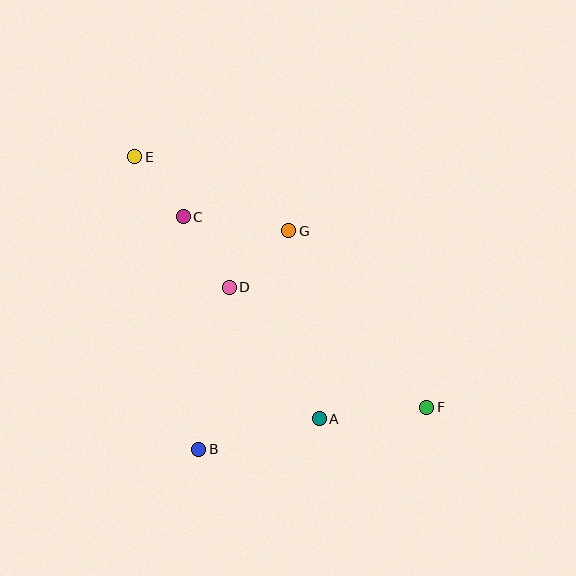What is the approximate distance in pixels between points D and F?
The distance between D and F is approximately 231 pixels.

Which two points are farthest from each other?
Points E and F are farthest from each other.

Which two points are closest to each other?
Points C and E are closest to each other.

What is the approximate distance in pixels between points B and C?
The distance between B and C is approximately 233 pixels.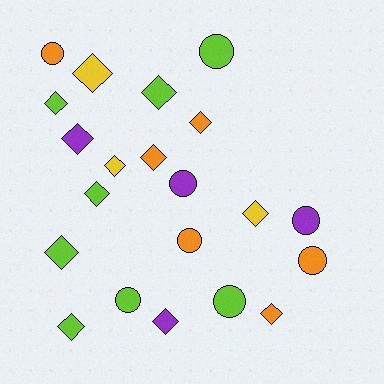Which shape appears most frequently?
Diamond, with 13 objects.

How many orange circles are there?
There are 3 orange circles.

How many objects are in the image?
There are 21 objects.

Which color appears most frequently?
Lime, with 8 objects.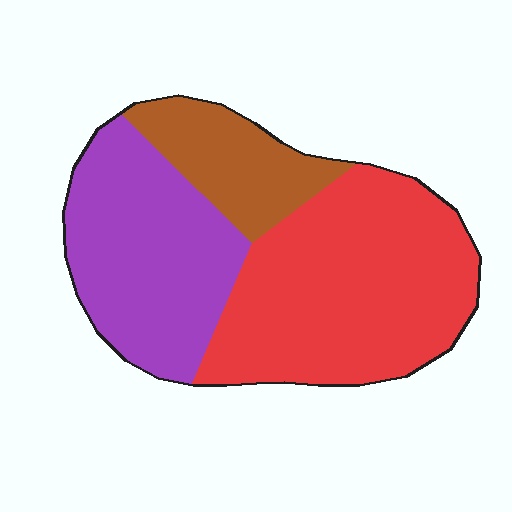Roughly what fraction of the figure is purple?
Purple takes up about one third (1/3) of the figure.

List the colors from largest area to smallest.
From largest to smallest: red, purple, brown.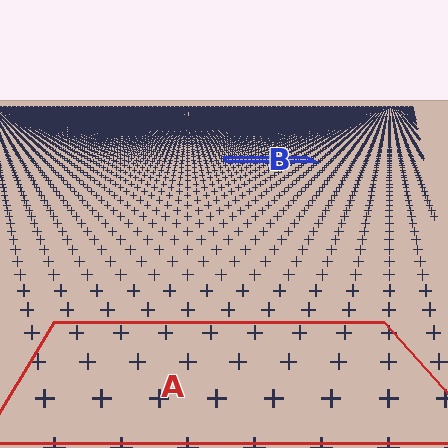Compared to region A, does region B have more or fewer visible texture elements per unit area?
Region B has more texture elements per unit area — they are packed more densely because it is farther away.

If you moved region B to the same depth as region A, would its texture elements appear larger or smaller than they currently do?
They would appear larger. At a closer depth, the same texture elements are projected at a bigger on-screen size.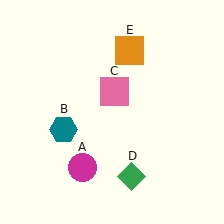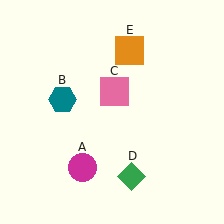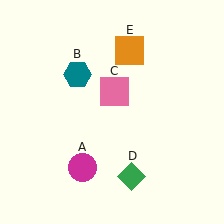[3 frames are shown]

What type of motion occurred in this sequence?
The teal hexagon (object B) rotated clockwise around the center of the scene.